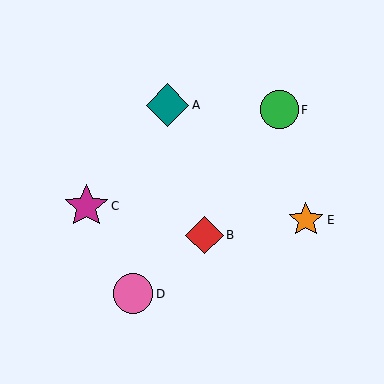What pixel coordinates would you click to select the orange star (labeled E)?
Click at (306, 220) to select the orange star E.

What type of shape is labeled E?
Shape E is an orange star.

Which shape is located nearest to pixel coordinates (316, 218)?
The orange star (labeled E) at (306, 220) is nearest to that location.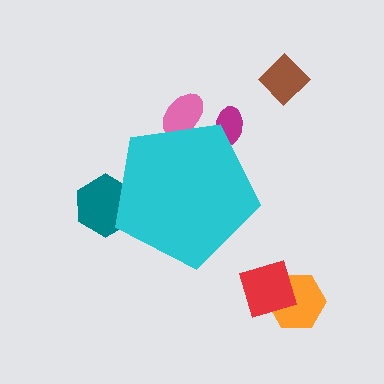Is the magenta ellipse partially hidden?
Yes, the magenta ellipse is partially hidden behind the cyan pentagon.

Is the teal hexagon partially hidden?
Yes, the teal hexagon is partially hidden behind the cyan pentagon.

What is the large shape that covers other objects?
A cyan pentagon.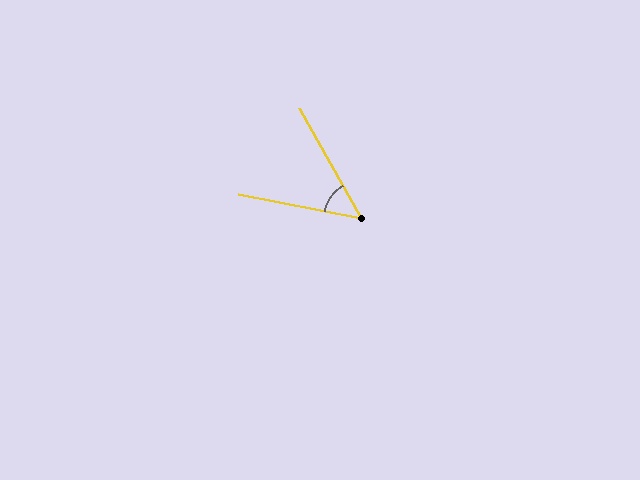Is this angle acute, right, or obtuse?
It is acute.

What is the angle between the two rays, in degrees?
Approximately 50 degrees.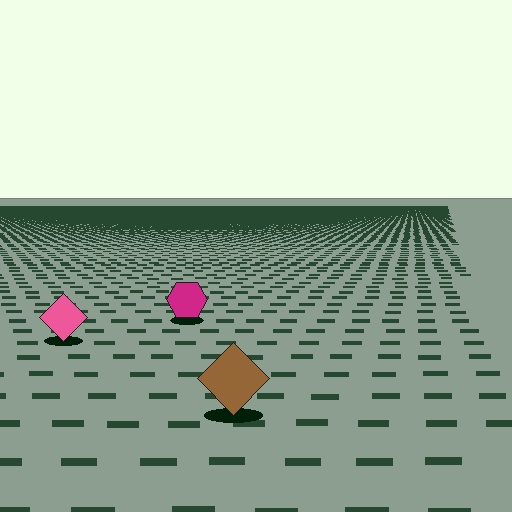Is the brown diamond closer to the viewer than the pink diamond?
Yes. The brown diamond is closer — you can tell from the texture gradient: the ground texture is coarser near it.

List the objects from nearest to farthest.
From nearest to farthest: the brown diamond, the pink diamond, the magenta hexagon.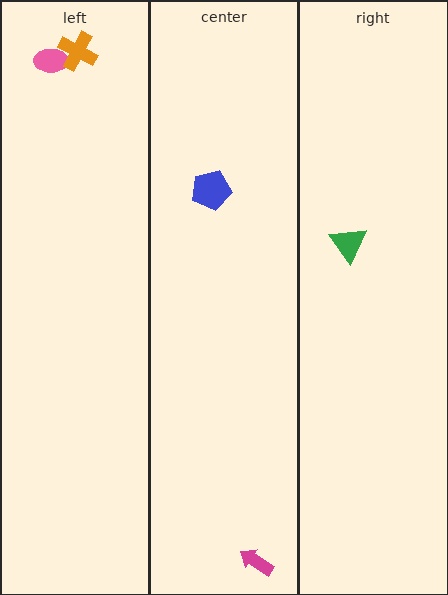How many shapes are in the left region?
2.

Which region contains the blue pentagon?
The center region.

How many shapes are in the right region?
1.